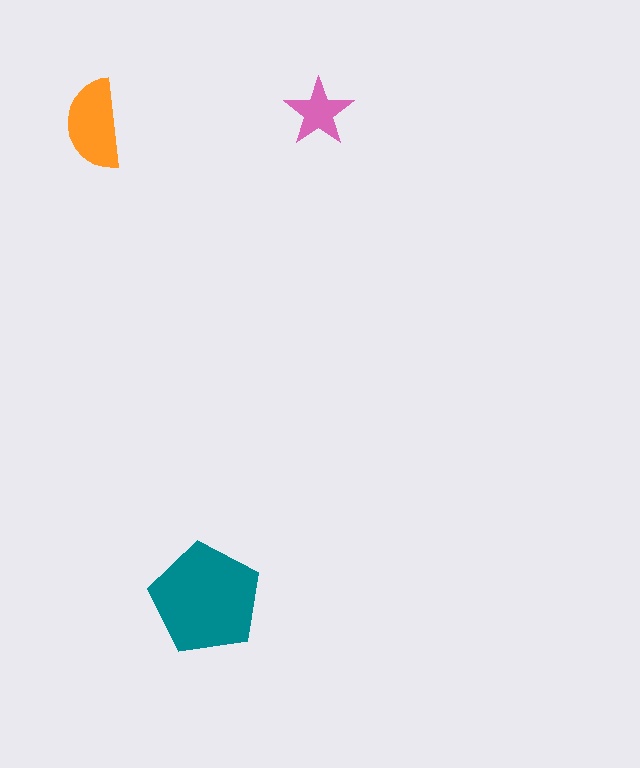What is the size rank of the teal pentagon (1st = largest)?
1st.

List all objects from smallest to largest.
The pink star, the orange semicircle, the teal pentagon.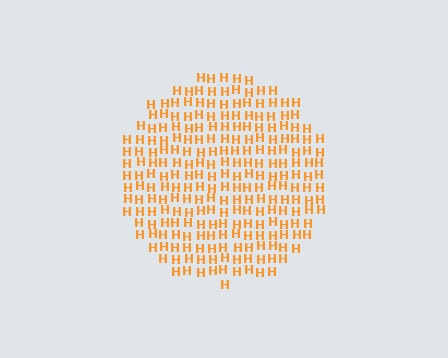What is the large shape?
The large shape is a circle.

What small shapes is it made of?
It is made of small letter H's.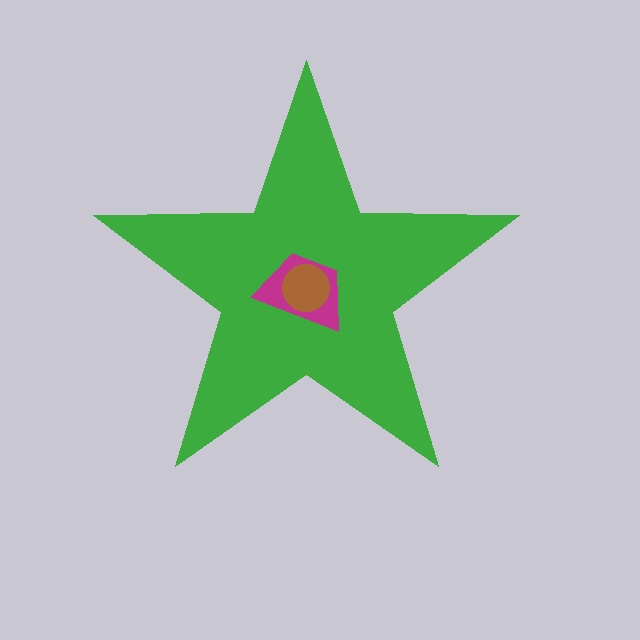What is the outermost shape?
The green star.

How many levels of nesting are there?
3.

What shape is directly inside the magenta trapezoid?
The brown circle.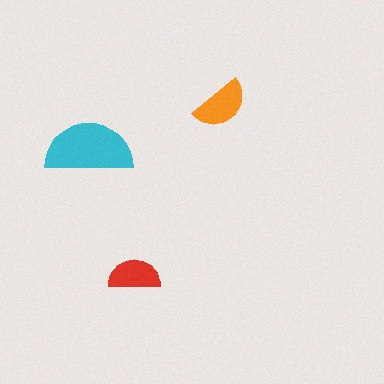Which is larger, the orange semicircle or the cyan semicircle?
The cyan one.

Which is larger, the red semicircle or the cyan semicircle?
The cyan one.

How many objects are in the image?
There are 3 objects in the image.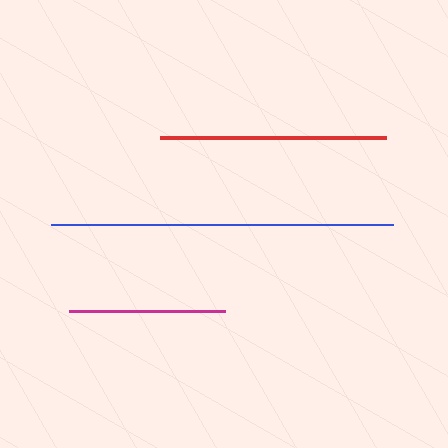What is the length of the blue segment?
The blue segment is approximately 342 pixels long.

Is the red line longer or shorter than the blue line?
The blue line is longer than the red line.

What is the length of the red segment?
The red segment is approximately 227 pixels long.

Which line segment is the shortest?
The magenta line is the shortest at approximately 157 pixels.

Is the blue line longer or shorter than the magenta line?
The blue line is longer than the magenta line.